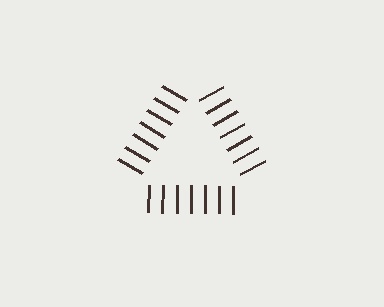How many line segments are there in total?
21 — 7 along each of the 3 edges.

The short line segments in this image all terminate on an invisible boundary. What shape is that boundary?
An illusory triangle — the line segments terminate on its edges but no continuous stroke is drawn.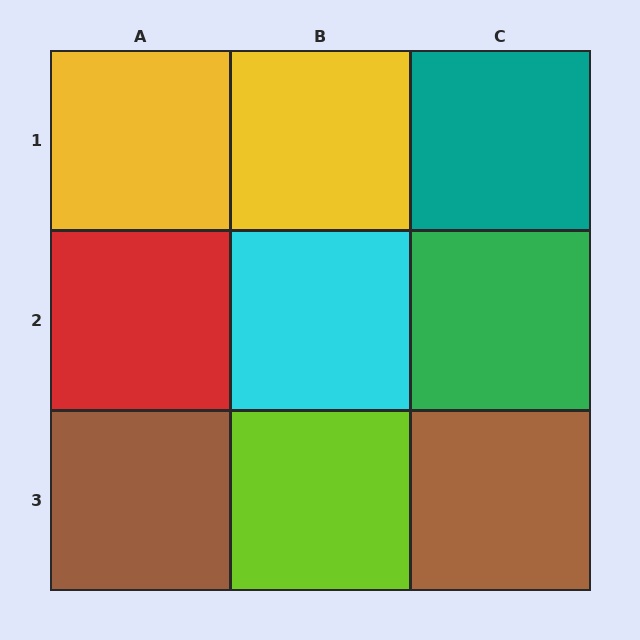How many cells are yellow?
2 cells are yellow.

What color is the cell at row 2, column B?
Cyan.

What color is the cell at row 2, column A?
Red.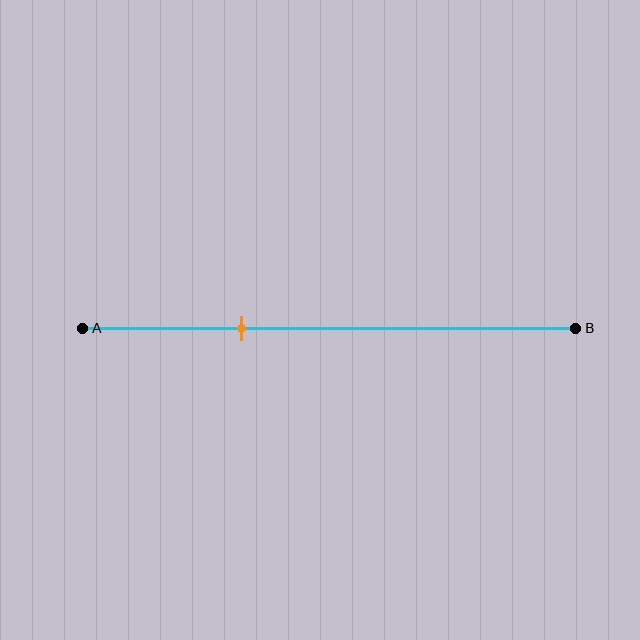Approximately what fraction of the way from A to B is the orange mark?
The orange mark is approximately 30% of the way from A to B.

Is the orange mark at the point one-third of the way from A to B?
Yes, the mark is approximately at the one-third point.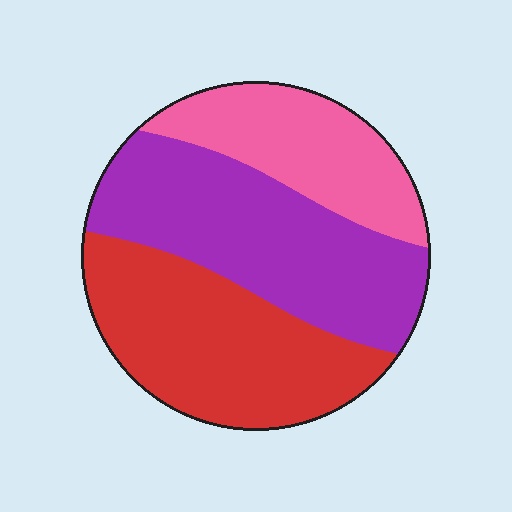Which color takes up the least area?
Pink, at roughly 25%.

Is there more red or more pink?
Red.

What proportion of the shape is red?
Red covers around 35% of the shape.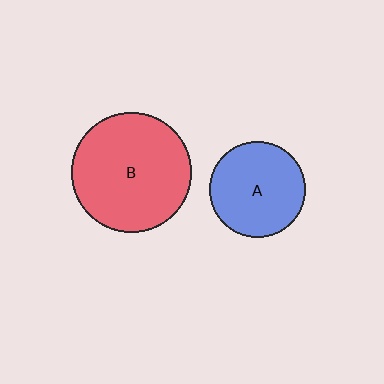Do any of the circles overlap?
No, none of the circles overlap.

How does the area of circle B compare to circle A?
Approximately 1.6 times.